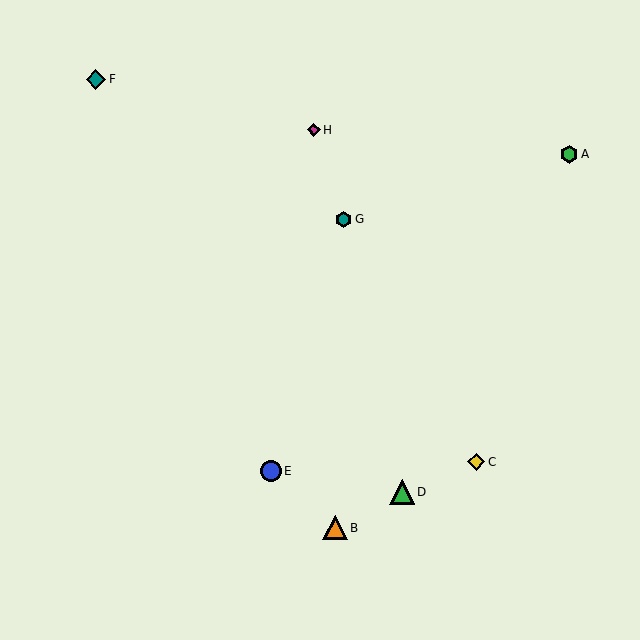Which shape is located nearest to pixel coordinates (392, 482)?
The green triangle (labeled D) at (402, 492) is nearest to that location.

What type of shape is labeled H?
Shape H is a magenta diamond.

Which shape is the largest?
The green triangle (labeled D) is the largest.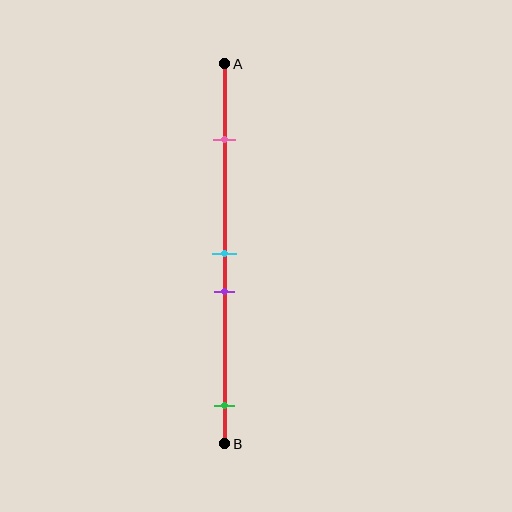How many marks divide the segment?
There are 4 marks dividing the segment.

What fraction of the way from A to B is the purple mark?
The purple mark is approximately 60% (0.6) of the way from A to B.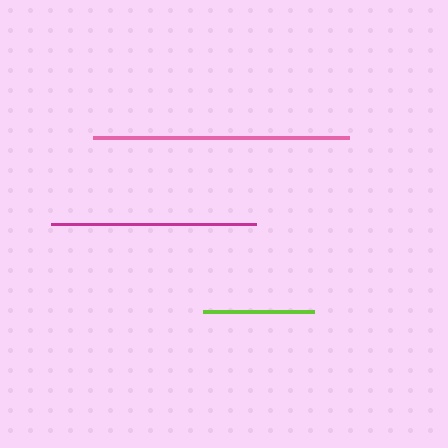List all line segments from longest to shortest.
From longest to shortest: pink, magenta, lime.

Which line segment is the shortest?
The lime line is the shortest at approximately 110 pixels.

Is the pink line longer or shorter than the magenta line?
The pink line is longer than the magenta line.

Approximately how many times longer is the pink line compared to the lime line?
The pink line is approximately 2.3 times the length of the lime line.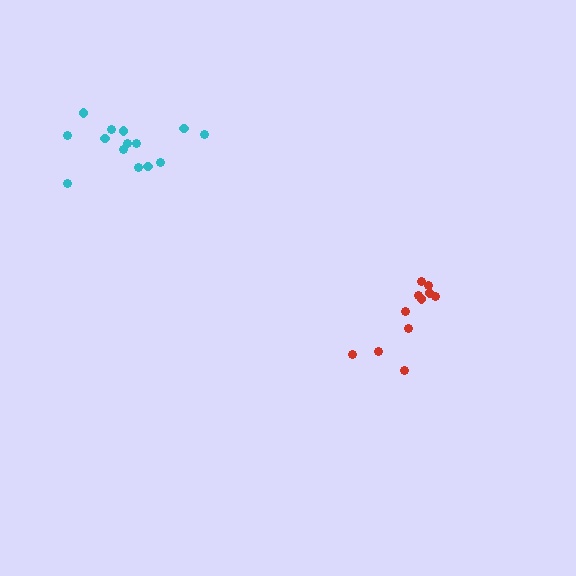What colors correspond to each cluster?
The clusters are colored: cyan, red.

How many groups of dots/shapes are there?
There are 2 groups.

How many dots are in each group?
Group 1: 14 dots, Group 2: 11 dots (25 total).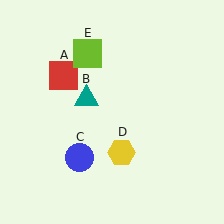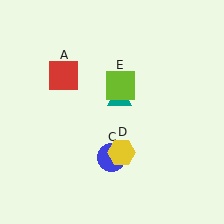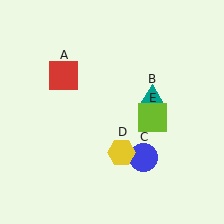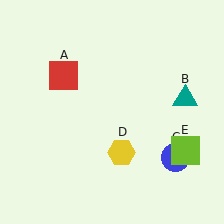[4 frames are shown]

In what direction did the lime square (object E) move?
The lime square (object E) moved down and to the right.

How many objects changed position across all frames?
3 objects changed position: teal triangle (object B), blue circle (object C), lime square (object E).